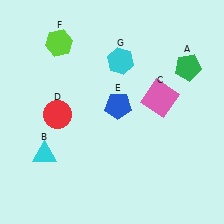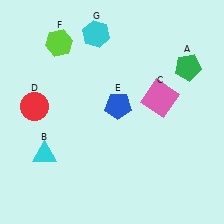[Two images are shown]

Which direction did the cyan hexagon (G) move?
The cyan hexagon (G) moved up.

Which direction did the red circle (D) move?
The red circle (D) moved left.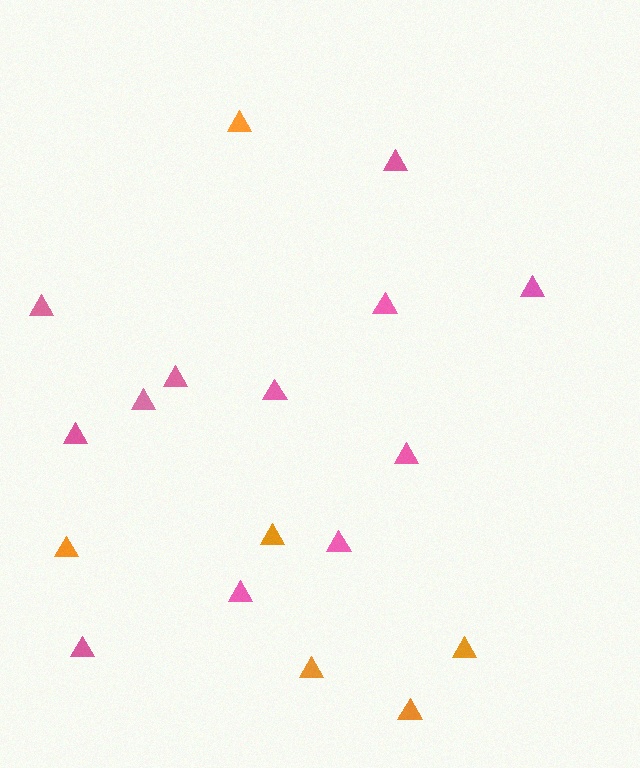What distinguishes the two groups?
There are 2 groups: one group of pink triangles (12) and one group of orange triangles (6).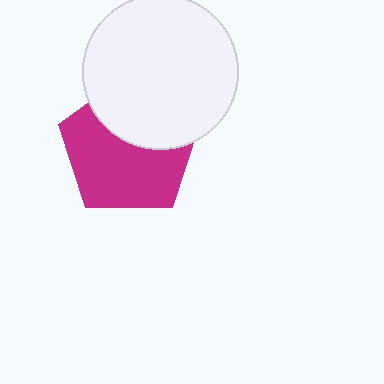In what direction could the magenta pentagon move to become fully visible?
The magenta pentagon could move down. That would shift it out from behind the white circle entirely.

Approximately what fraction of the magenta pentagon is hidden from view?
Roughly 38% of the magenta pentagon is hidden behind the white circle.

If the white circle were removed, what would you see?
You would see the complete magenta pentagon.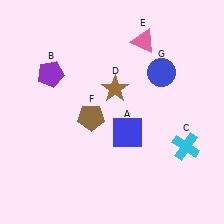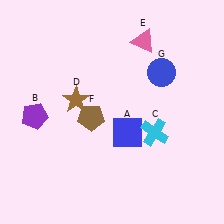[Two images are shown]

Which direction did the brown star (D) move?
The brown star (D) moved left.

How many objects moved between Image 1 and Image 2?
3 objects moved between the two images.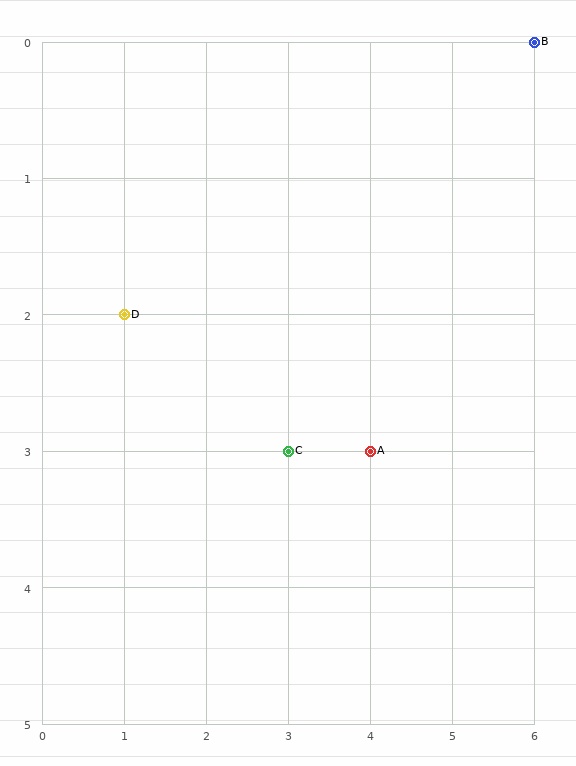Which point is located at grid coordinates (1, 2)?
Point D is at (1, 2).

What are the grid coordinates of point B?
Point B is at grid coordinates (6, 0).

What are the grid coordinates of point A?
Point A is at grid coordinates (4, 3).